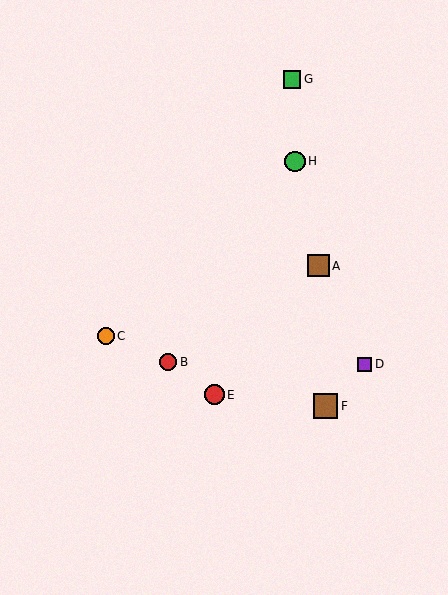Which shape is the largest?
The brown square (labeled F) is the largest.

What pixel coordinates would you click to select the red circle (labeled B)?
Click at (168, 362) to select the red circle B.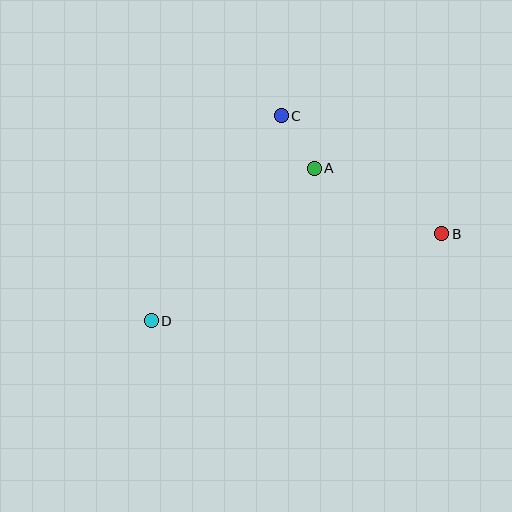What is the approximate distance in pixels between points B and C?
The distance between B and C is approximately 199 pixels.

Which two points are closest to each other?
Points A and C are closest to each other.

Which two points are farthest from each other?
Points B and D are farthest from each other.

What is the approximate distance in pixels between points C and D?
The distance between C and D is approximately 243 pixels.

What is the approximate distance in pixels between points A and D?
The distance between A and D is approximately 223 pixels.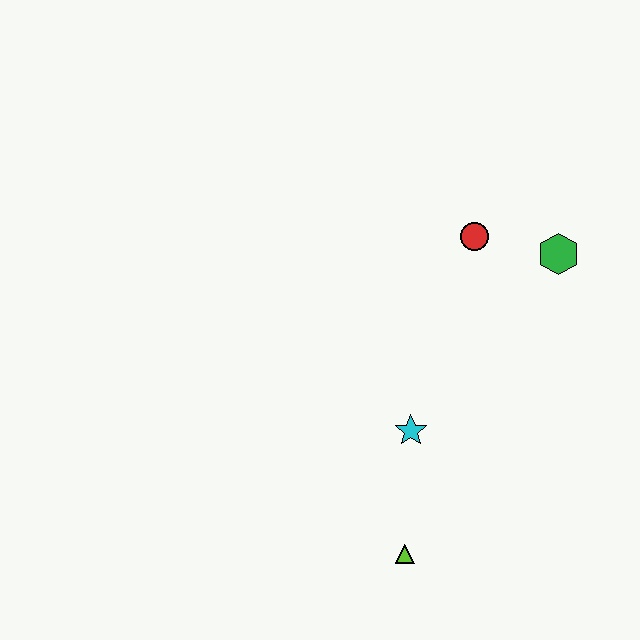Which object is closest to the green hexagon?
The red circle is closest to the green hexagon.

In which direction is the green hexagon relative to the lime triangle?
The green hexagon is above the lime triangle.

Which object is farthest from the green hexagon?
The lime triangle is farthest from the green hexagon.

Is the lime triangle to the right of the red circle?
No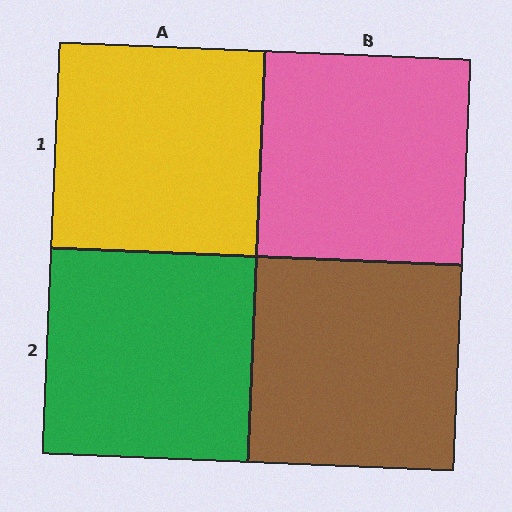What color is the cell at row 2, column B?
Brown.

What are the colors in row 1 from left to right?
Yellow, pink.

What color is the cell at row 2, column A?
Green.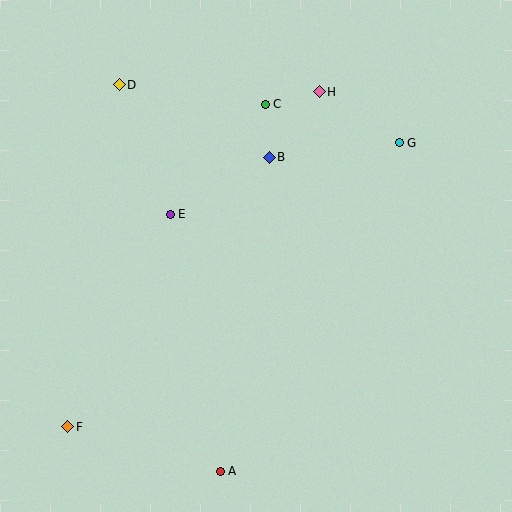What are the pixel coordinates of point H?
Point H is at (319, 92).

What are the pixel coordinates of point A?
Point A is at (220, 471).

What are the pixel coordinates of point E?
Point E is at (170, 214).